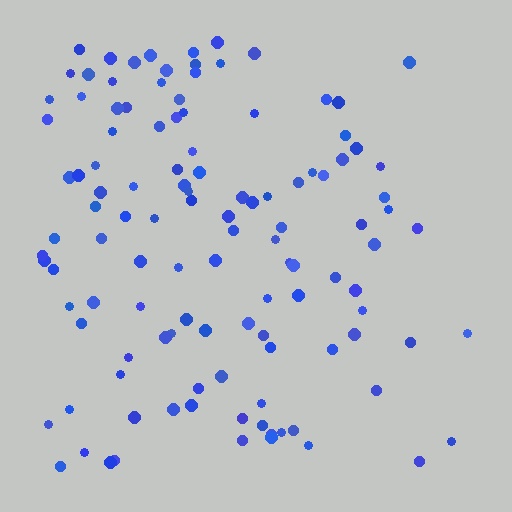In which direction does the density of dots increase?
From right to left, with the left side densest.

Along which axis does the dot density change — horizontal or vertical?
Horizontal.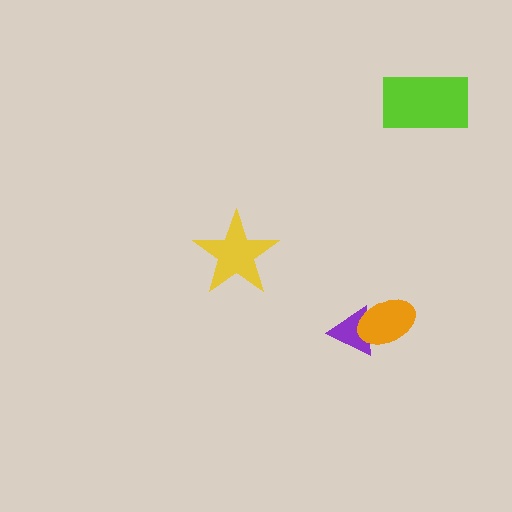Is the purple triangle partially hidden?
Yes, it is partially covered by another shape.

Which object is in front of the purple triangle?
The orange ellipse is in front of the purple triangle.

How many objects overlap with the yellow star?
0 objects overlap with the yellow star.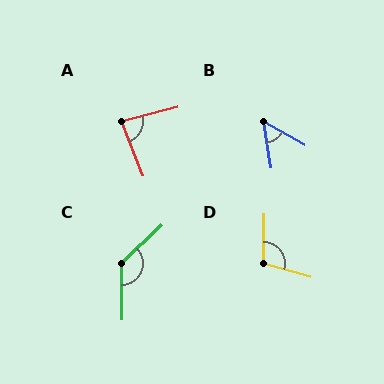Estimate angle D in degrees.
Approximately 105 degrees.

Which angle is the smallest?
B, at approximately 52 degrees.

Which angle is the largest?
C, at approximately 133 degrees.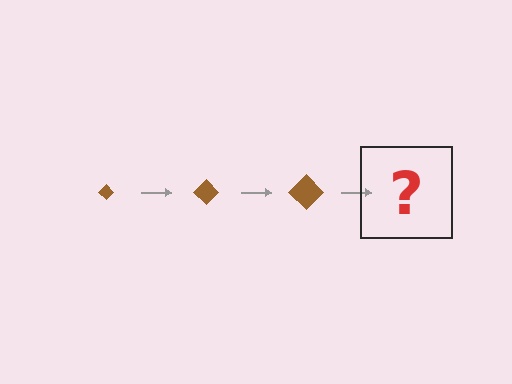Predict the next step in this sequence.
The next step is a brown diamond, larger than the previous one.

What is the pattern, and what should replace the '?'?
The pattern is that the diamond gets progressively larger each step. The '?' should be a brown diamond, larger than the previous one.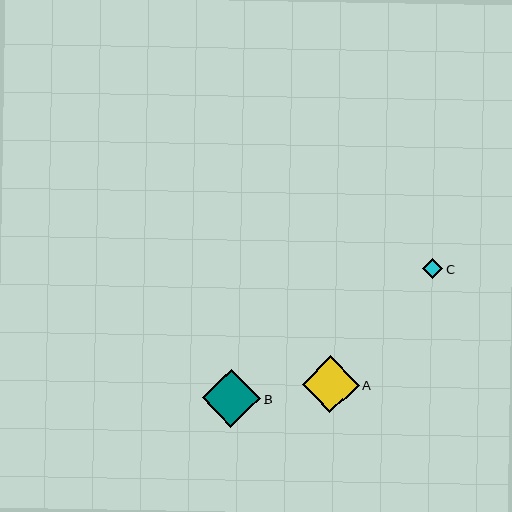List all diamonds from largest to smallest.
From largest to smallest: B, A, C.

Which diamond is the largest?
Diamond B is the largest with a size of approximately 59 pixels.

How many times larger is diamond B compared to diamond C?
Diamond B is approximately 2.9 times the size of diamond C.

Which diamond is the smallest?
Diamond C is the smallest with a size of approximately 20 pixels.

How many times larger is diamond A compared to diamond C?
Diamond A is approximately 2.8 times the size of diamond C.